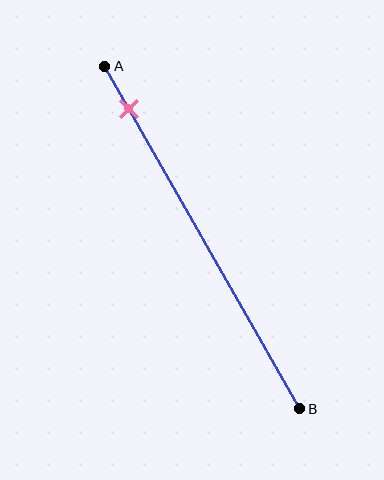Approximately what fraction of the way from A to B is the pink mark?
The pink mark is approximately 10% of the way from A to B.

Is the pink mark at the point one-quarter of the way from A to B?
No, the mark is at about 10% from A, not at the 25% one-quarter point.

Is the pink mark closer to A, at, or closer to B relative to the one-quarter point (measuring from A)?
The pink mark is closer to point A than the one-quarter point of segment AB.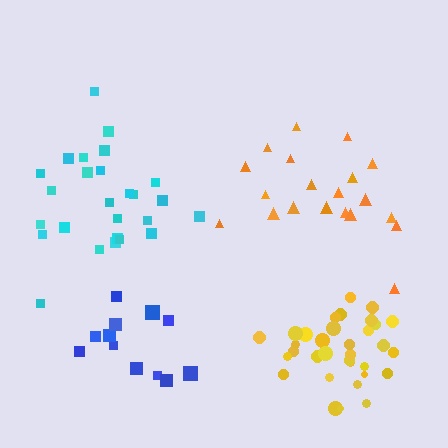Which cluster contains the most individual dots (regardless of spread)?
Yellow (34).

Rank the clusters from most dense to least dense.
yellow, cyan, blue, orange.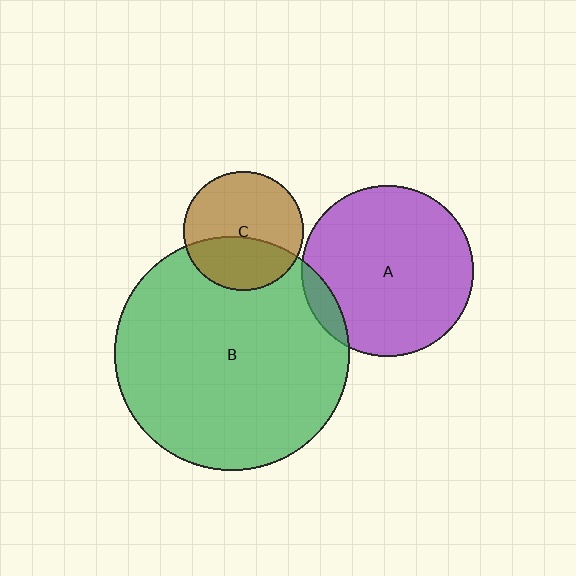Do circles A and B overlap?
Yes.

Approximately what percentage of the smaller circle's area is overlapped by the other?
Approximately 10%.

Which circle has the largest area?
Circle B (green).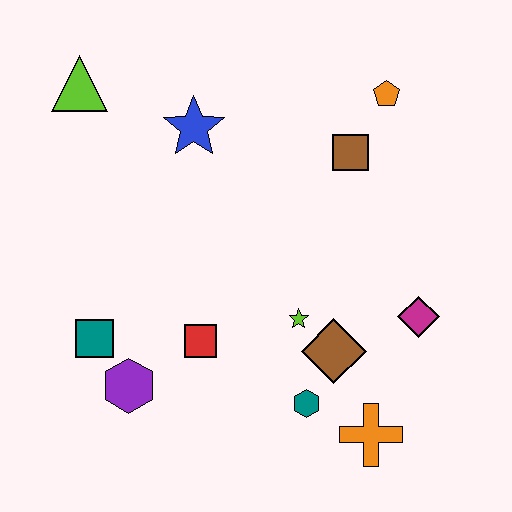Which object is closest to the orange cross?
The teal hexagon is closest to the orange cross.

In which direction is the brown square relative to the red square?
The brown square is above the red square.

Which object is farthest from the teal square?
The orange pentagon is farthest from the teal square.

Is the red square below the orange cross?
No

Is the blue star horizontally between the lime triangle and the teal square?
No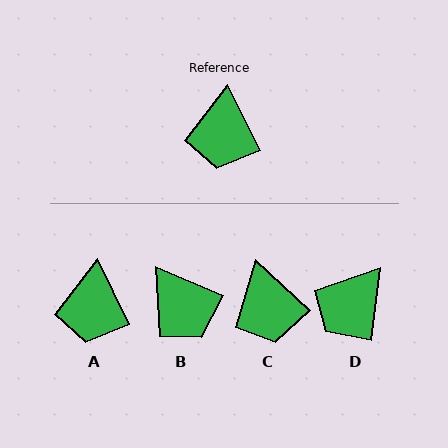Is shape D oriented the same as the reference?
No, it is off by about 33 degrees.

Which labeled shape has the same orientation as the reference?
A.